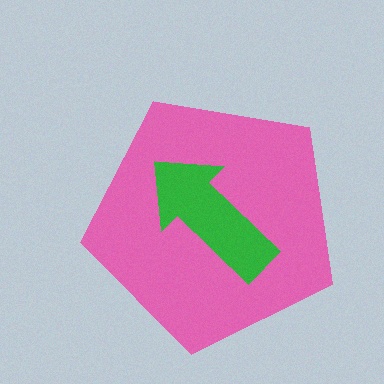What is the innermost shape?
The green arrow.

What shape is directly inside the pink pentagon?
The green arrow.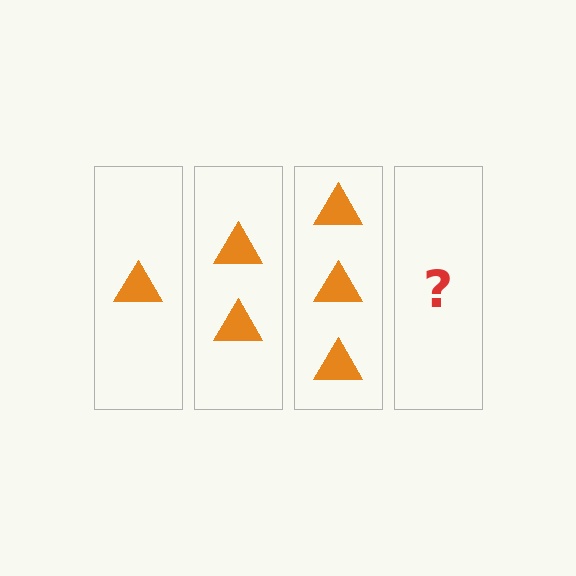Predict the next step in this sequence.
The next step is 4 triangles.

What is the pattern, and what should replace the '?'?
The pattern is that each step adds one more triangle. The '?' should be 4 triangles.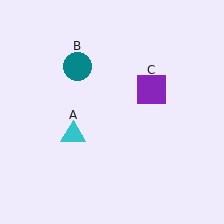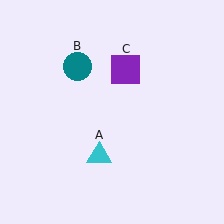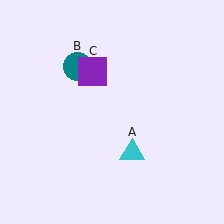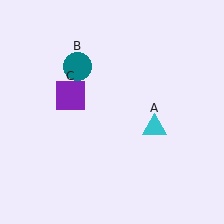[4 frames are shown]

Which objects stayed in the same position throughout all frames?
Teal circle (object B) remained stationary.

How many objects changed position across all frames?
2 objects changed position: cyan triangle (object A), purple square (object C).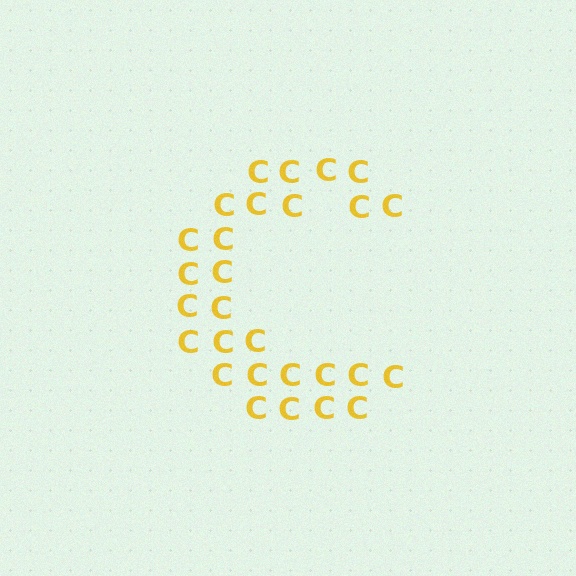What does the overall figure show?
The overall figure shows the letter C.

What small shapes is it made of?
It is made of small letter C's.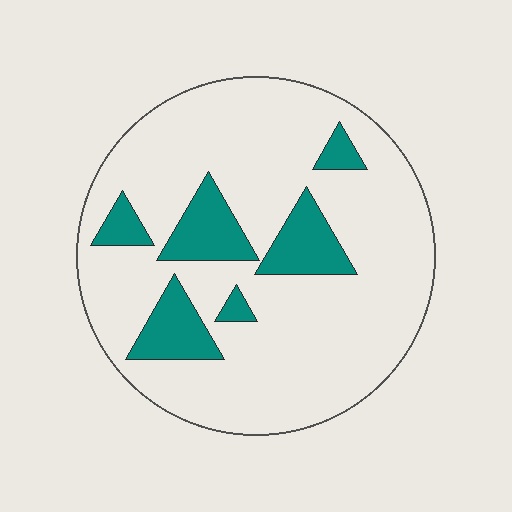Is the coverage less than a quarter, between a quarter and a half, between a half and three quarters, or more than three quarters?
Less than a quarter.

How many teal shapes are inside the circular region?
6.